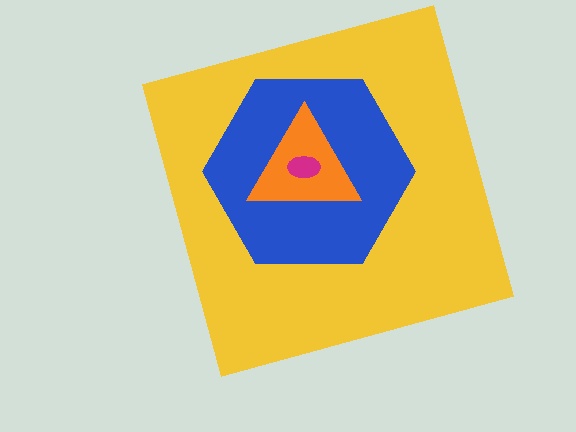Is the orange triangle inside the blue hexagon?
Yes.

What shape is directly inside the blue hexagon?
The orange triangle.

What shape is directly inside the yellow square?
The blue hexagon.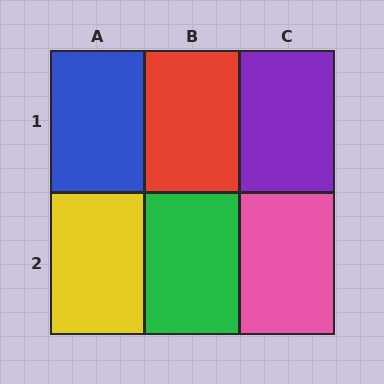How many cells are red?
1 cell is red.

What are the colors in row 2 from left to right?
Yellow, green, pink.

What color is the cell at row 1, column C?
Purple.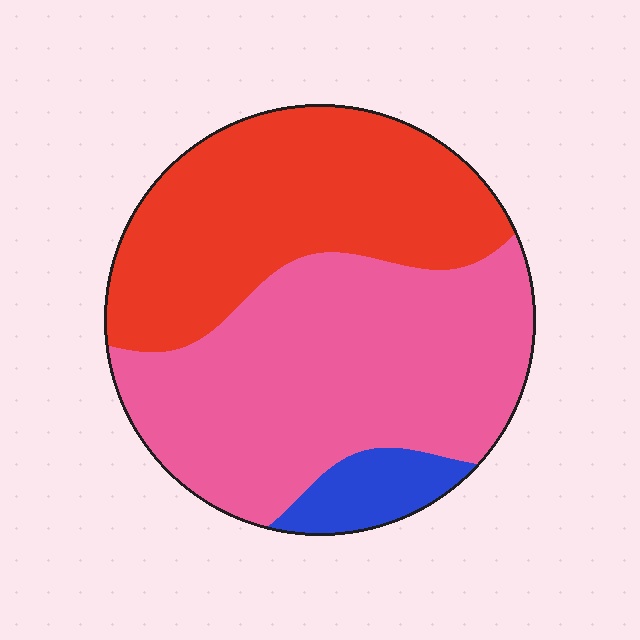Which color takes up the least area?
Blue, at roughly 10%.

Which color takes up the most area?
Pink, at roughly 50%.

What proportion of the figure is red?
Red covers around 40% of the figure.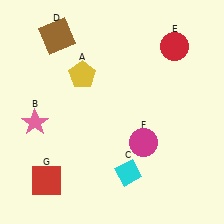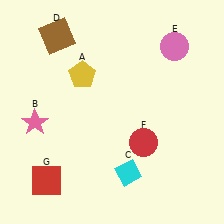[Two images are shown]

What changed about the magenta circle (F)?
In Image 1, F is magenta. In Image 2, it changed to red.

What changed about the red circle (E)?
In Image 1, E is red. In Image 2, it changed to pink.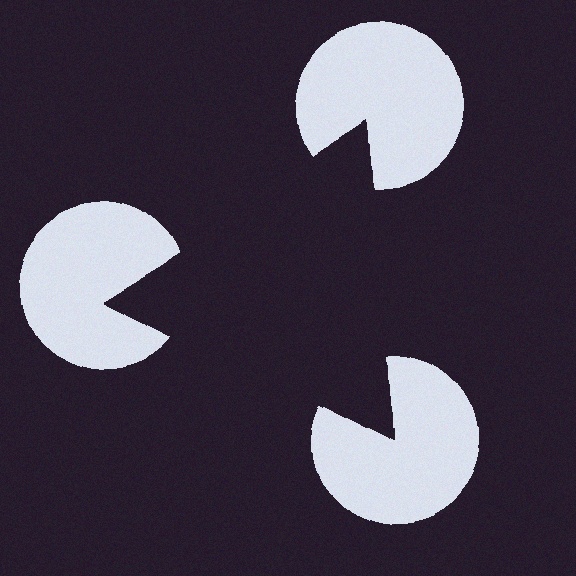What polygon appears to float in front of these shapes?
An illusory triangle — its edges are inferred from the aligned wedge cuts in the pac-man discs, not physically drawn.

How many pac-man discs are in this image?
There are 3 — one at each vertex of the illusory triangle.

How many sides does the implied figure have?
3 sides.